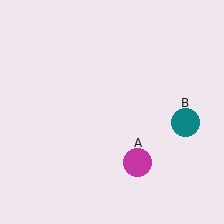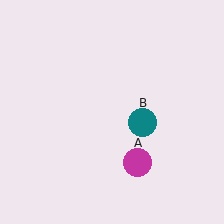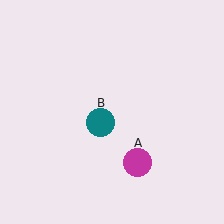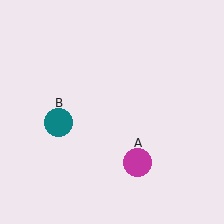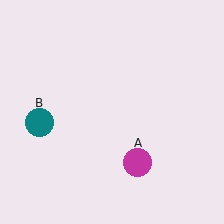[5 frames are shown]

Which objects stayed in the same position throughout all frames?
Magenta circle (object A) remained stationary.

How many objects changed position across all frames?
1 object changed position: teal circle (object B).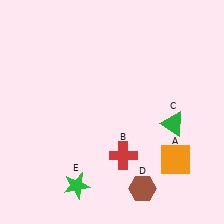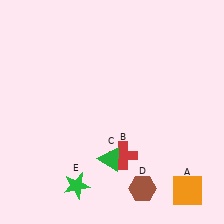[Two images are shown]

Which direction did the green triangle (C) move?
The green triangle (C) moved left.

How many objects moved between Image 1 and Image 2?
2 objects moved between the two images.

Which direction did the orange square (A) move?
The orange square (A) moved down.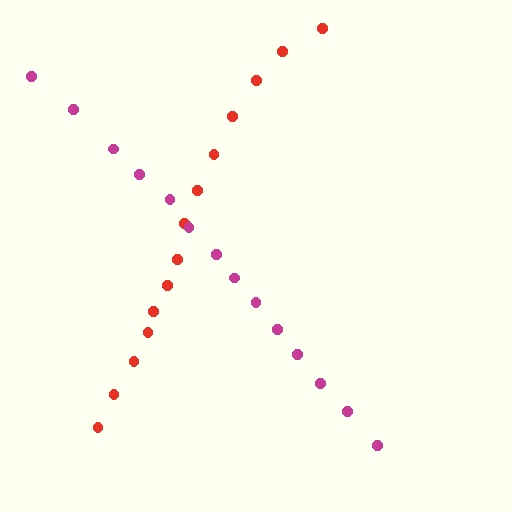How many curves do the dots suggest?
There are 2 distinct paths.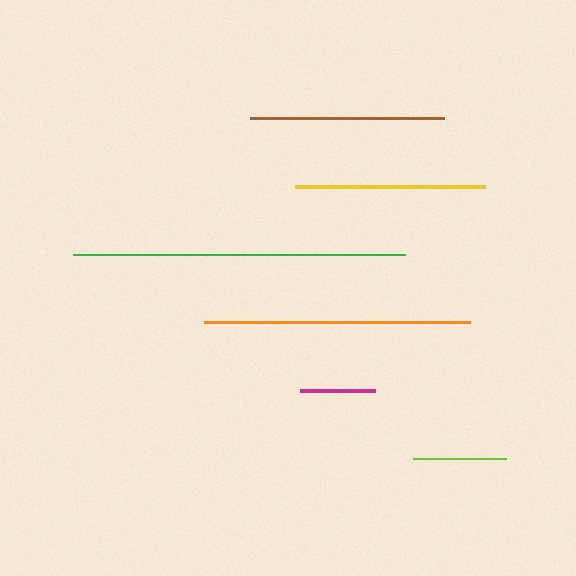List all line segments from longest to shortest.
From longest to shortest: green, orange, brown, yellow, lime, magenta.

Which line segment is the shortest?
The magenta line is the shortest at approximately 75 pixels.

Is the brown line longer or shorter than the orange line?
The orange line is longer than the brown line.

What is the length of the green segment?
The green segment is approximately 333 pixels long.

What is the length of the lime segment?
The lime segment is approximately 93 pixels long.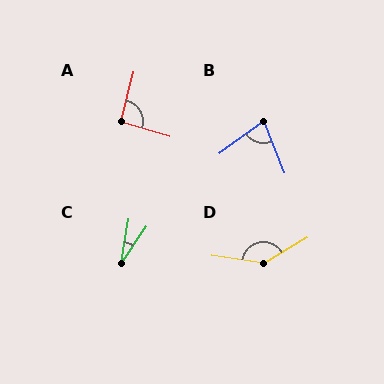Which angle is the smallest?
C, at approximately 25 degrees.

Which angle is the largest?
D, at approximately 141 degrees.